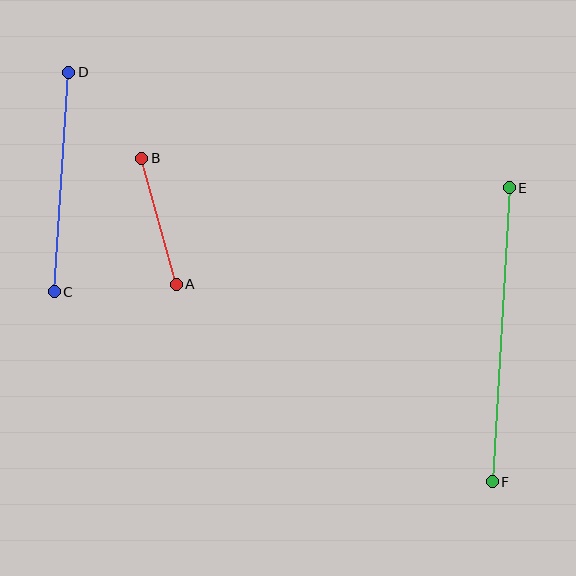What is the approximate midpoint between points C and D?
The midpoint is at approximately (62, 182) pixels.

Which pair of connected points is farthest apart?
Points E and F are farthest apart.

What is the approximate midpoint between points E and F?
The midpoint is at approximately (501, 335) pixels.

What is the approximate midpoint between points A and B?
The midpoint is at approximately (159, 221) pixels.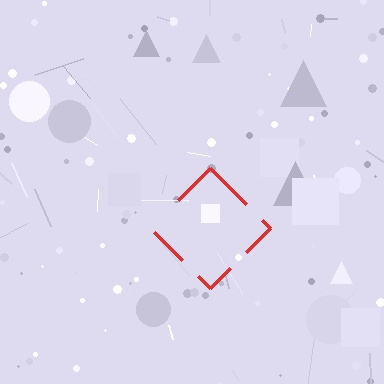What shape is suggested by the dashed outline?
The dashed outline suggests a diamond.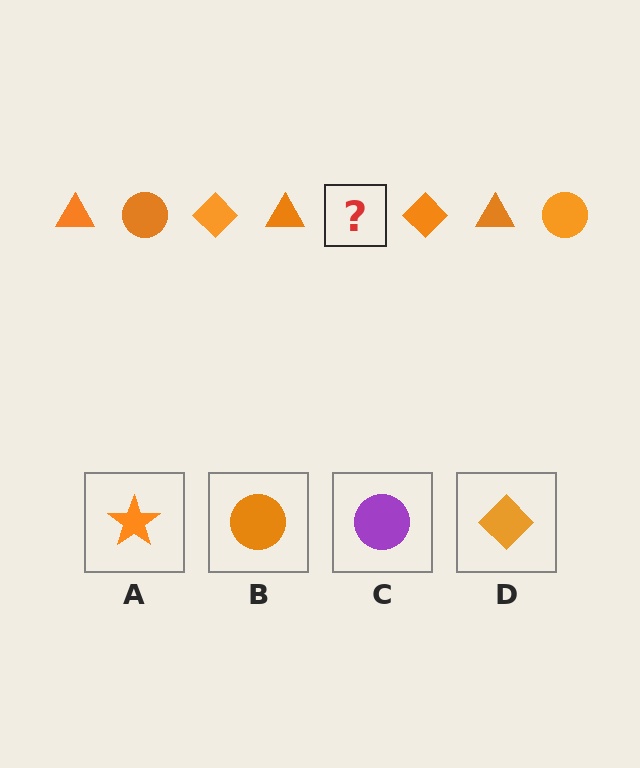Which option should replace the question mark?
Option B.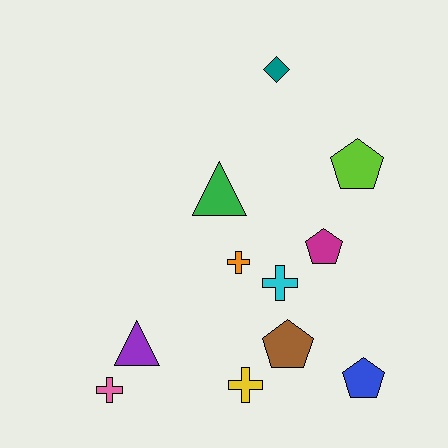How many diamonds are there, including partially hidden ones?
There is 1 diamond.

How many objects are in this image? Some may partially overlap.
There are 11 objects.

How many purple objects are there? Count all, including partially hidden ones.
There is 1 purple object.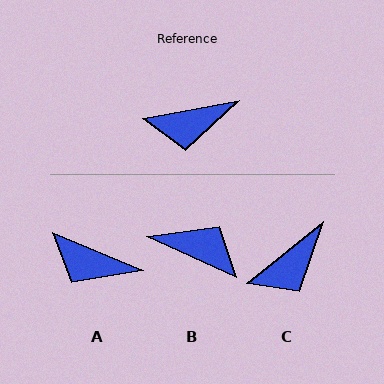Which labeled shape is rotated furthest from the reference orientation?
B, about 145 degrees away.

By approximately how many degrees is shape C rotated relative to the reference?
Approximately 28 degrees counter-clockwise.